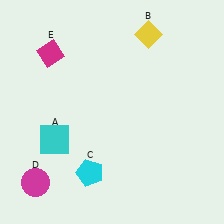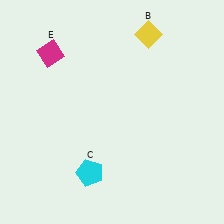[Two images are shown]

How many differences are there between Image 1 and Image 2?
There are 2 differences between the two images.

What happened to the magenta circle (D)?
The magenta circle (D) was removed in Image 2. It was in the bottom-left area of Image 1.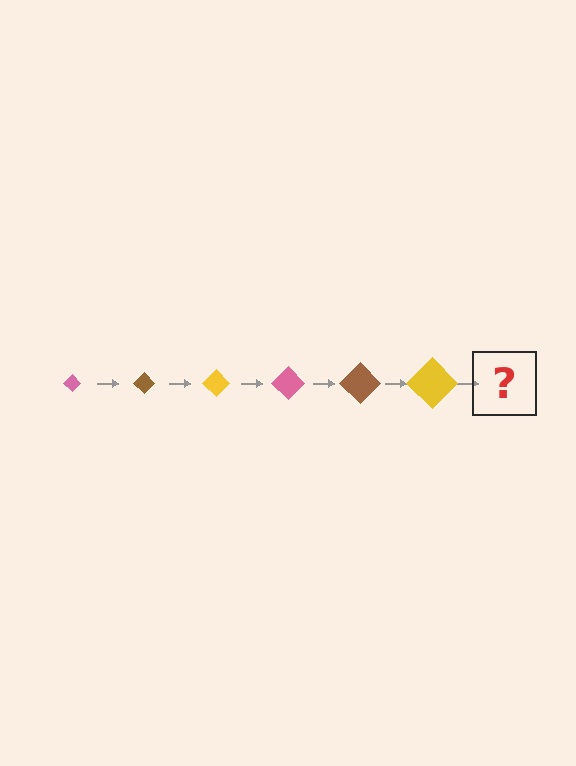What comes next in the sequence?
The next element should be a pink diamond, larger than the previous one.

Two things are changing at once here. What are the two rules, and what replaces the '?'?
The two rules are that the diamond grows larger each step and the color cycles through pink, brown, and yellow. The '?' should be a pink diamond, larger than the previous one.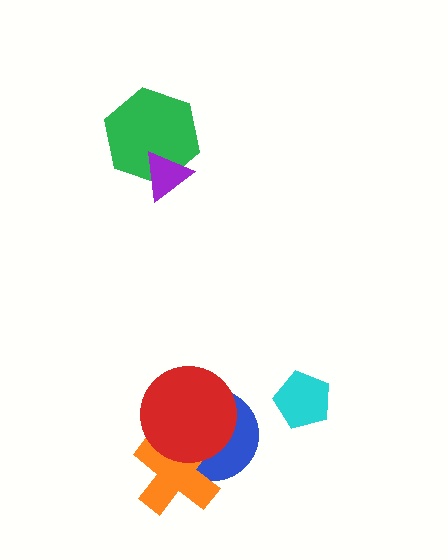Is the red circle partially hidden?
No, no other shape covers it.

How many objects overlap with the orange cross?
2 objects overlap with the orange cross.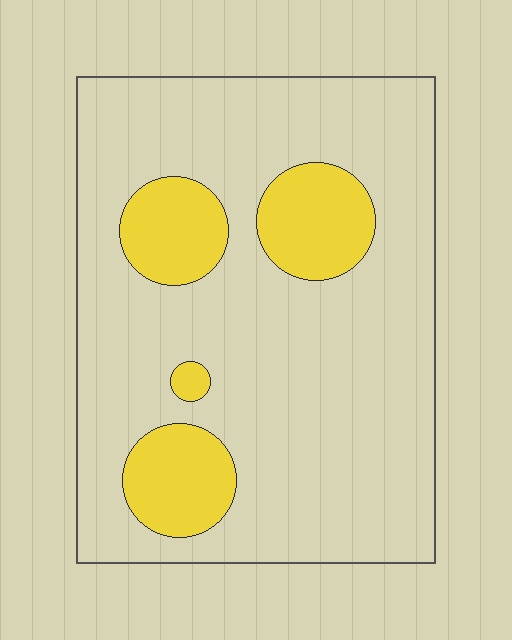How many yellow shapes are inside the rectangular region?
4.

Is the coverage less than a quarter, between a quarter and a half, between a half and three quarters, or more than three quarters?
Less than a quarter.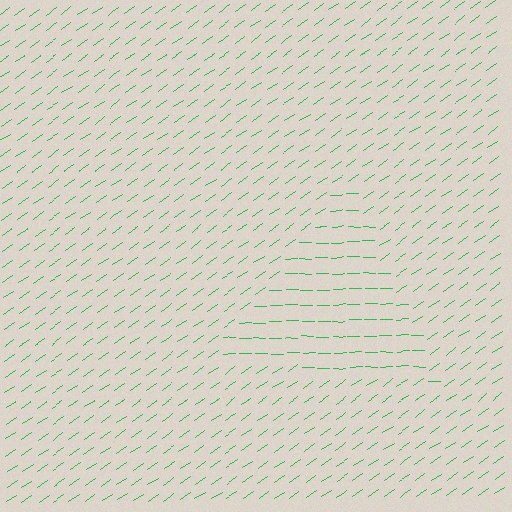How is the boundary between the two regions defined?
The boundary is defined purely by a change in line orientation (approximately 35 degrees difference). All lines are the same color and thickness.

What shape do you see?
I see a triangle.